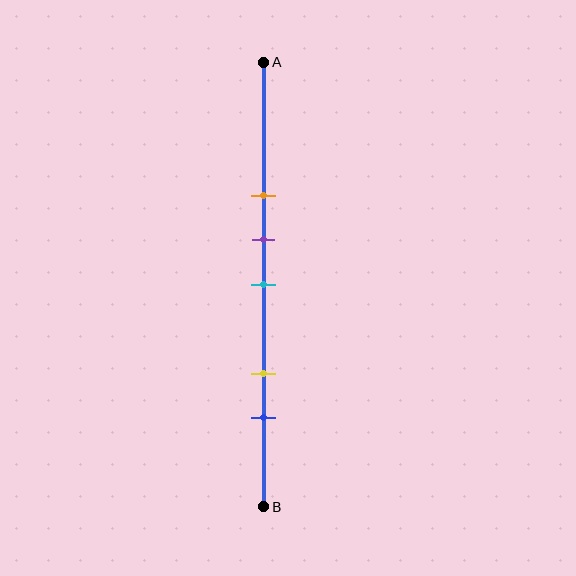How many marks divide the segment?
There are 5 marks dividing the segment.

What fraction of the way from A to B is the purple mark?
The purple mark is approximately 40% (0.4) of the way from A to B.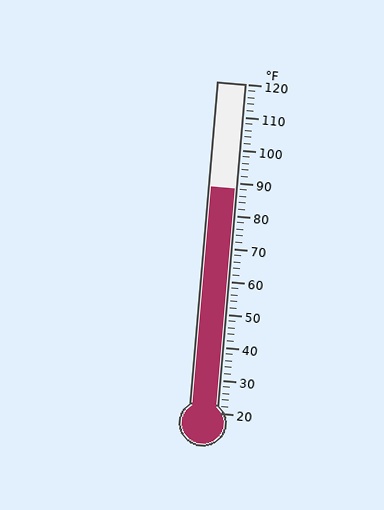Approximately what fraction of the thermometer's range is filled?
The thermometer is filled to approximately 70% of its range.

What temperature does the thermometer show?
The thermometer shows approximately 88°F.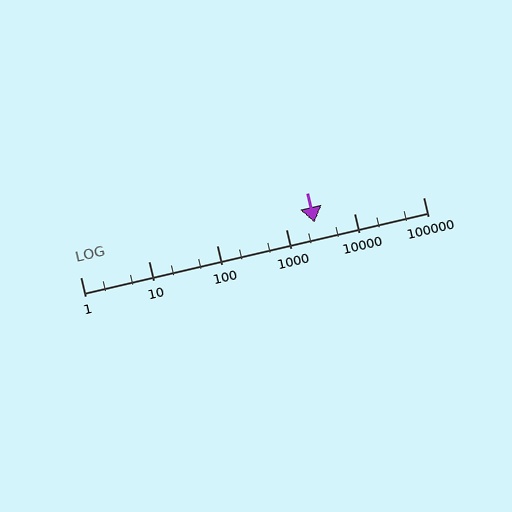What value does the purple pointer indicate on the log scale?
The pointer indicates approximately 2600.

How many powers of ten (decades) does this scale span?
The scale spans 5 decades, from 1 to 100000.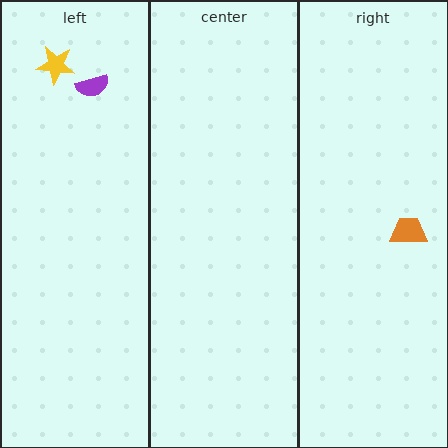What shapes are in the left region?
The purple semicircle, the yellow star.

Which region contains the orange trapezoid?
The right region.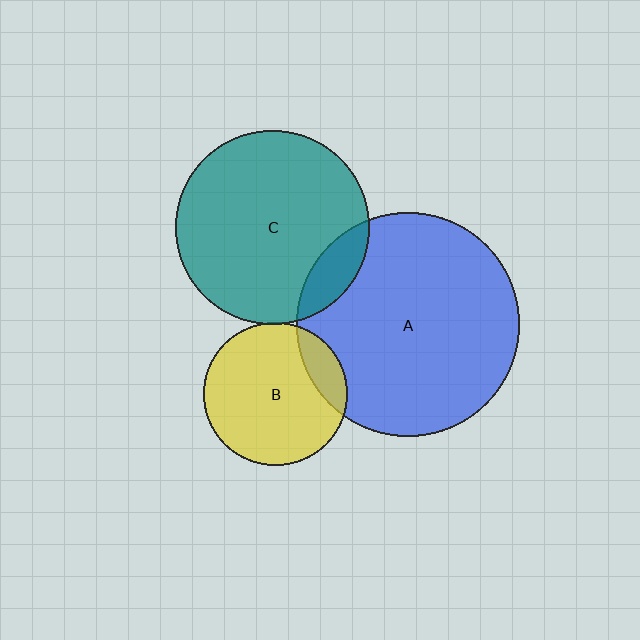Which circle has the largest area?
Circle A (blue).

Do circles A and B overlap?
Yes.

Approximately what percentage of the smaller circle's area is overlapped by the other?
Approximately 15%.